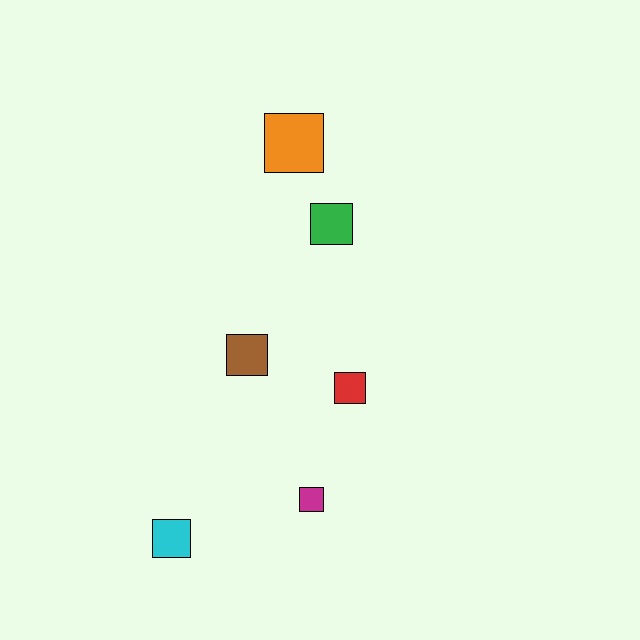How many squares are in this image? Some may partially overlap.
There are 6 squares.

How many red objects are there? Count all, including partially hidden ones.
There is 1 red object.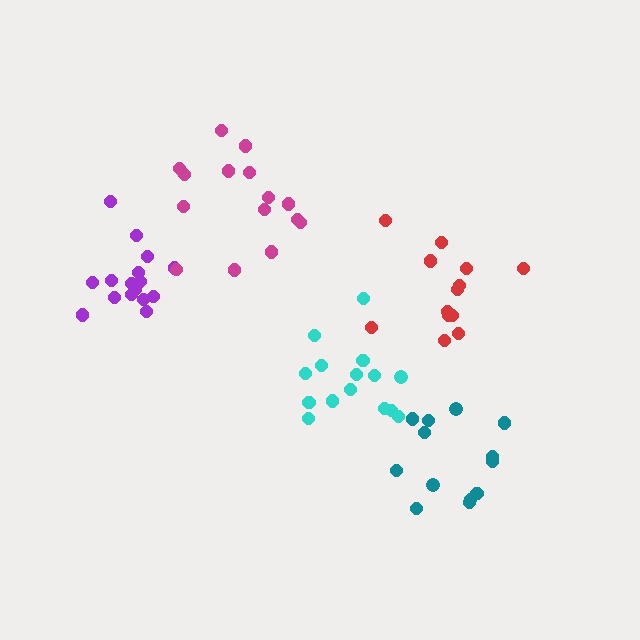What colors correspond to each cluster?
The clusters are colored: purple, cyan, magenta, red, teal.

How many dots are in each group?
Group 1: 16 dots, Group 2: 15 dots, Group 3: 15 dots, Group 4: 13 dots, Group 5: 13 dots (72 total).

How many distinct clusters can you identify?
There are 5 distinct clusters.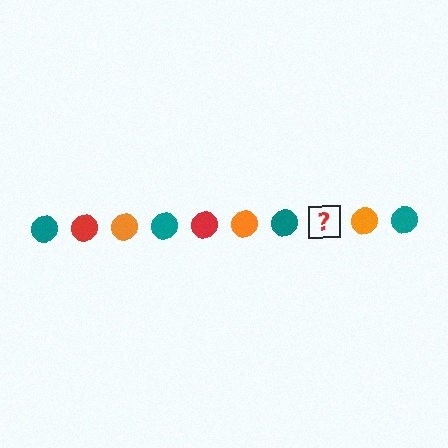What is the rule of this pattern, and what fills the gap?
The rule is that the pattern cycles through teal, red, orange circles. The gap should be filled with a red circle.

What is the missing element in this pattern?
The missing element is a red circle.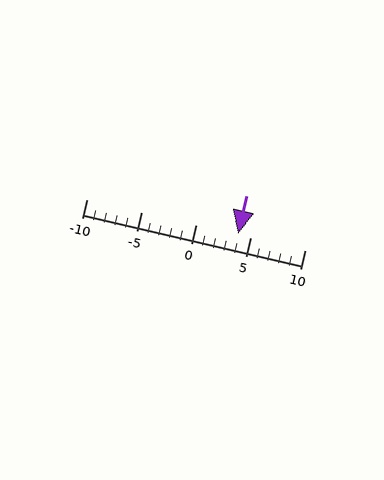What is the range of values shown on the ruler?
The ruler shows values from -10 to 10.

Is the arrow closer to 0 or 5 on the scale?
The arrow is closer to 5.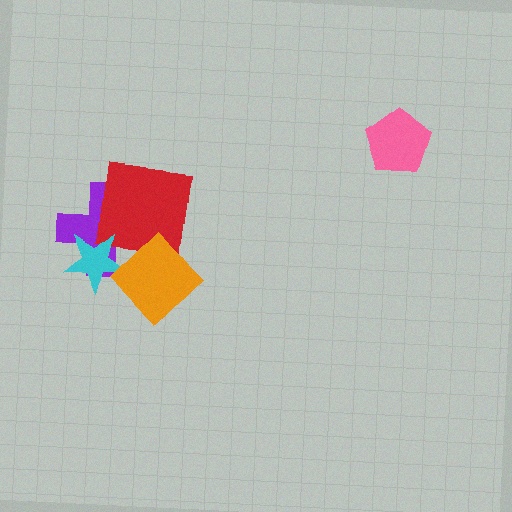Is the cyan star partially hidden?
Yes, it is partially covered by another shape.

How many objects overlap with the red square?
2 objects overlap with the red square.